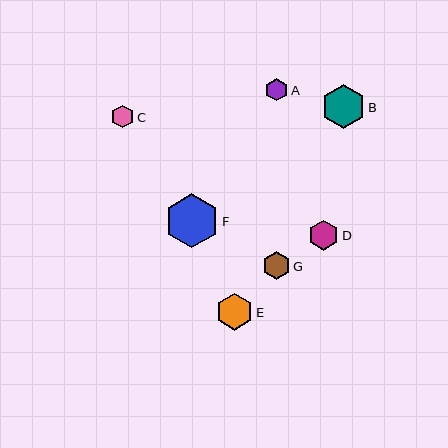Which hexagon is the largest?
Hexagon F is the largest with a size of approximately 54 pixels.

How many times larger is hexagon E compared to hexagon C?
Hexagon E is approximately 1.6 times the size of hexagon C.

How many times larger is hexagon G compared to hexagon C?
Hexagon G is approximately 1.2 times the size of hexagon C.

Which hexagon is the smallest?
Hexagon A is the smallest with a size of approximately 23 pixels.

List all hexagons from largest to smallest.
From largest to smallest: F, B, E, D, G, C, A.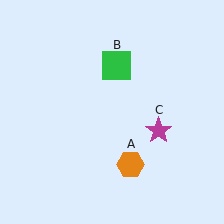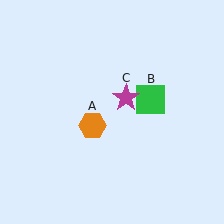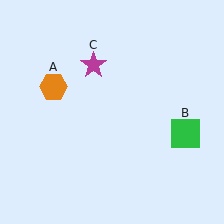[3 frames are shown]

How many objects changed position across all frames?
3 objects changed position: orange hexagon (object A), green square (object B), magenta star (object C).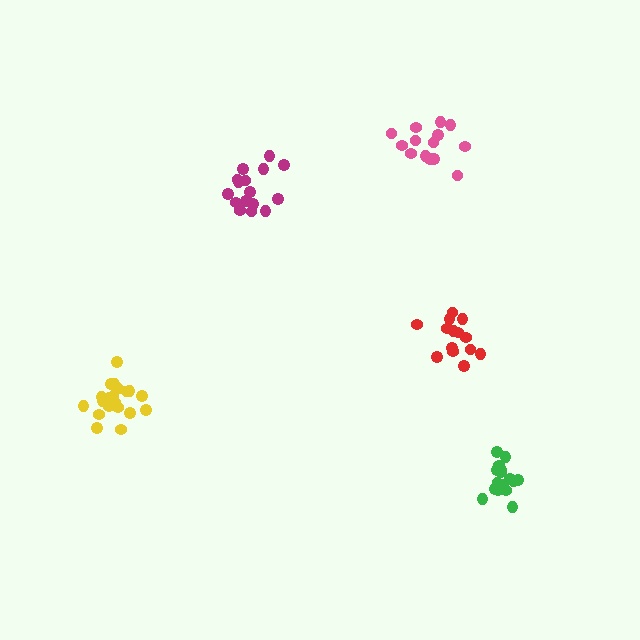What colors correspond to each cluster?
The clusters are colored: pink, yellow, red, green, magenta.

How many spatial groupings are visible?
There are 5 spatial groupings.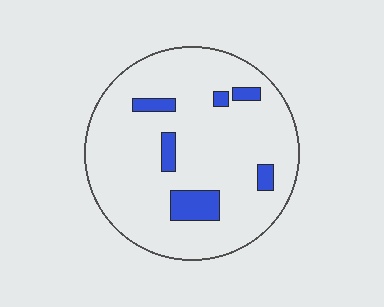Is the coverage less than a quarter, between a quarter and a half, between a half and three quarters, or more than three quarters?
Less than a quarter.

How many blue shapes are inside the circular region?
6.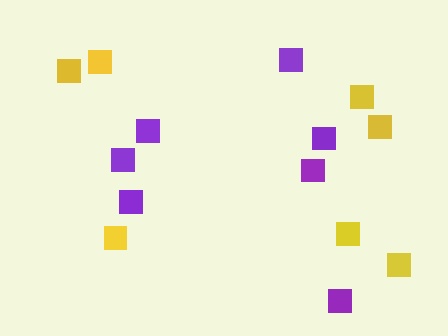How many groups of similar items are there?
There are 2 groups: one group of yellow squares (7) and one group of purple squares (7).